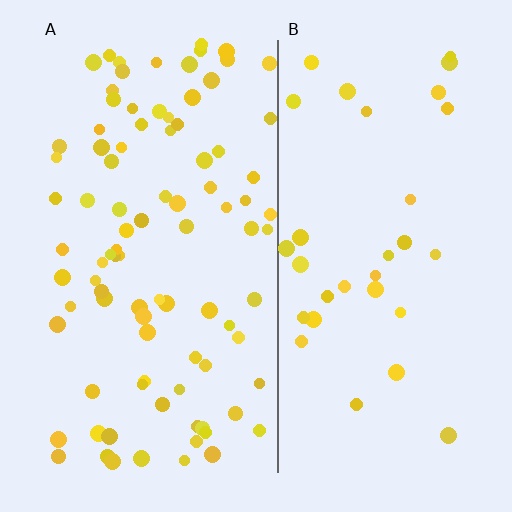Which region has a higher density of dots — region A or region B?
A (the left).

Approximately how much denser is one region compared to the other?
Approximately 2.8× — region A over region B.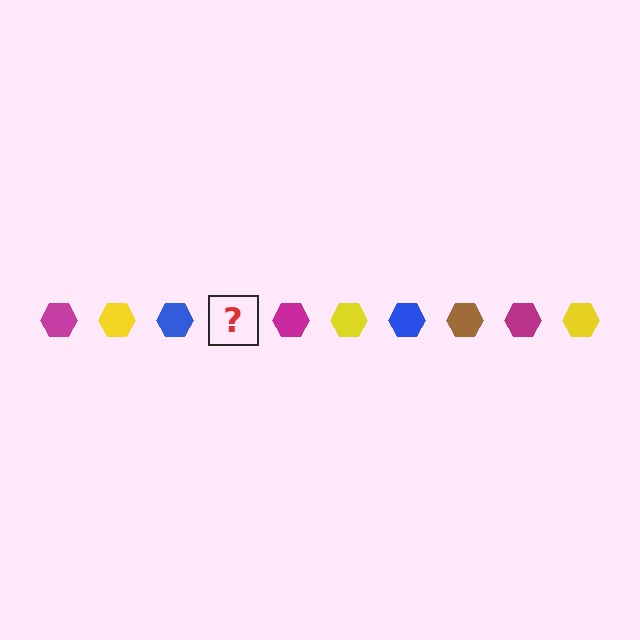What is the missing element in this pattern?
The missing element is a brown hexagon.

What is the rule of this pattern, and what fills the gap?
The rule is that the pattern cycles through magenta, yellow, blue, brown hexagons. The gap should be filled with a brown hexagon.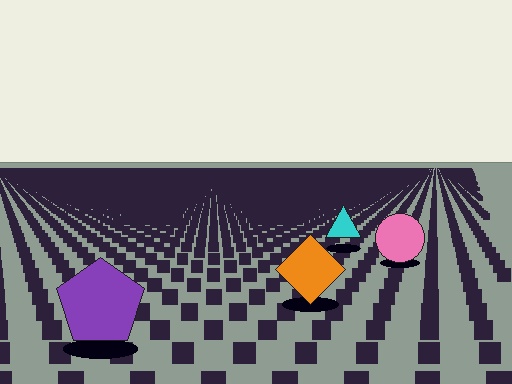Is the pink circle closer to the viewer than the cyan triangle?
Yes. The pink circle is closer — you can tell from the texture gradient: the ground texture is coarser near it.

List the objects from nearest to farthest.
From nearest to farthest: the purple pentagon, the orange diamond, the pink circle, the cyan triangle.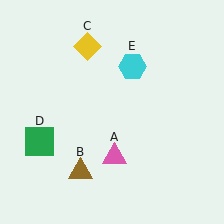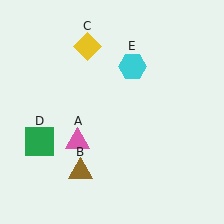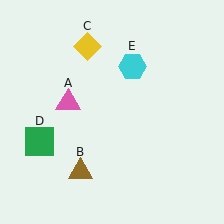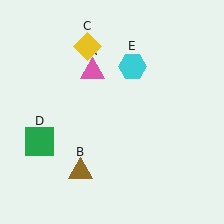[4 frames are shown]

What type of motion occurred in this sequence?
The pink triangle (object A) rotated clockwise around the center of the scene.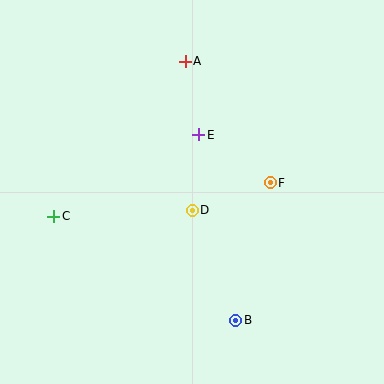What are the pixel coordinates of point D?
Point D is at (192, 210).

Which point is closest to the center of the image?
Point D at (192, 210) is closest to the center.